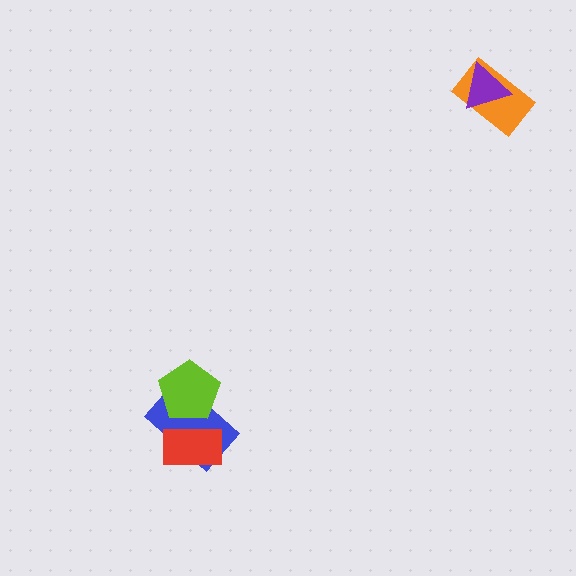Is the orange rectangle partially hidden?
Yes, it is partially covered by another shape.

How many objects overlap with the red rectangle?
1 object overlaps with the red rectangle.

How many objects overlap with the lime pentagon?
1 object overlaps with the lime pentagon.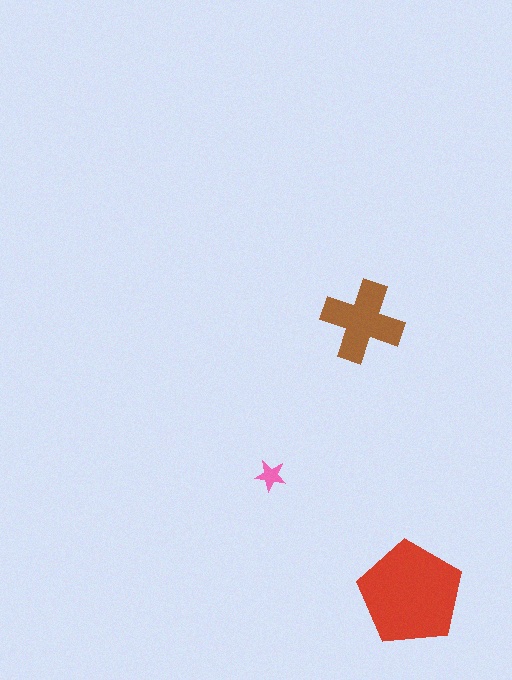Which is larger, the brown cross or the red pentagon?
The red pentagon.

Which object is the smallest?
The pink star.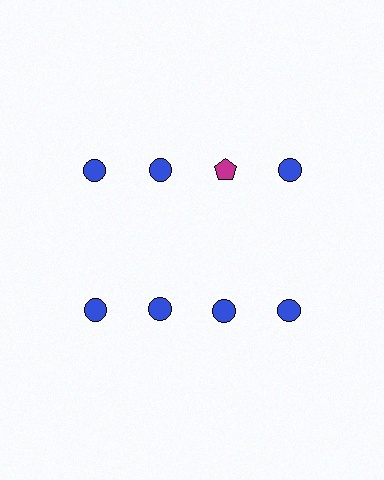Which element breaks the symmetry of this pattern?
The magenta pentagon in the top row, center column breaks the symmetry. All other shapes are blue circles.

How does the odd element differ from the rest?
It differs in both color (magenta instead of blue) and shape (pentagon instead of circle).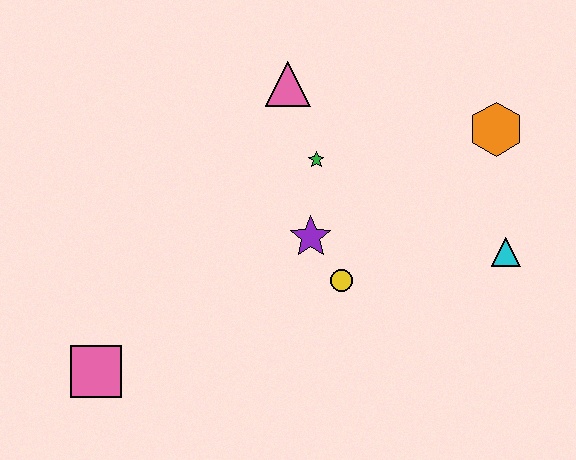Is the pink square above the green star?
No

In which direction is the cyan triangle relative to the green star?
The cyan triangle is to the right of the green star.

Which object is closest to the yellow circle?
The purple star is closest to the yellow circle.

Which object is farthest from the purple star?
The pink square is farthest from the purple star.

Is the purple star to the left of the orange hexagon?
Yes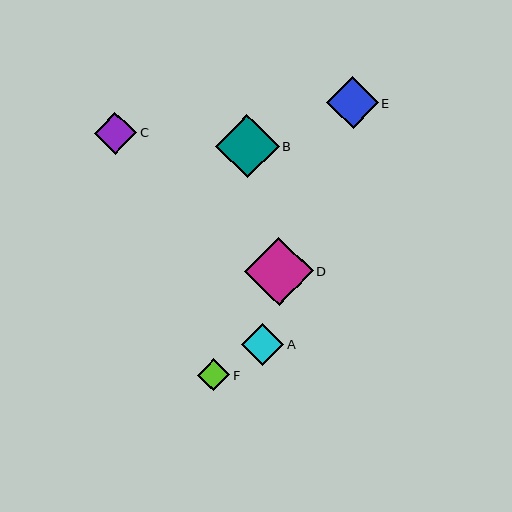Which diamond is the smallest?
Diamond F is the smallest with a size of approximately 32 pixels.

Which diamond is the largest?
Diamond D is the largest with a size of approximately 69 pixels.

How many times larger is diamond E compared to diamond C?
Diamond E is approximately 1.2 times the size of diamond C.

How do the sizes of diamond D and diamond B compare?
Diamond D and diamond B are approximately the same size.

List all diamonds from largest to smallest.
From largest to smallest: D, B, E, C, A, F.